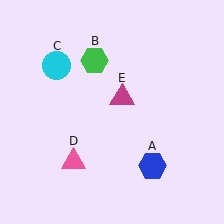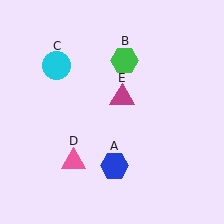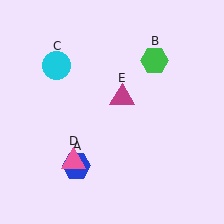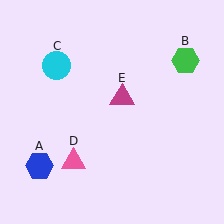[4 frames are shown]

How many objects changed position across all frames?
2 objects changed position: blue hexagon (object A), green hexagon (object B).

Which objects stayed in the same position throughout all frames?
Cyan circle (object C) and pink triangle (object D) and magenta triangle (object E) remained stationary.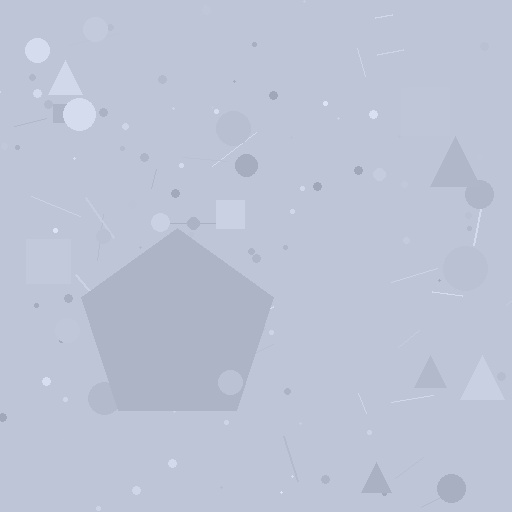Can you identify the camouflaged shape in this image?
The camouflaged shape is a pentagon.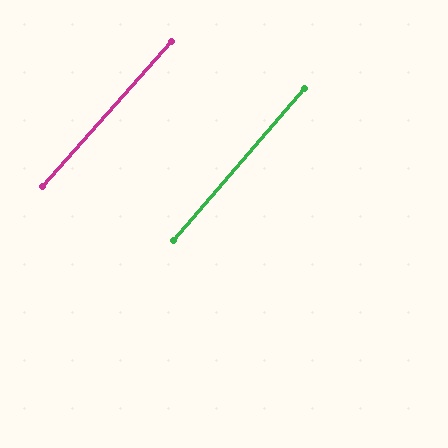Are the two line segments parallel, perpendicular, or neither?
Parallel — their directions differ by only 1.1°.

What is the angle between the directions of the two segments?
Approximately 1 degree.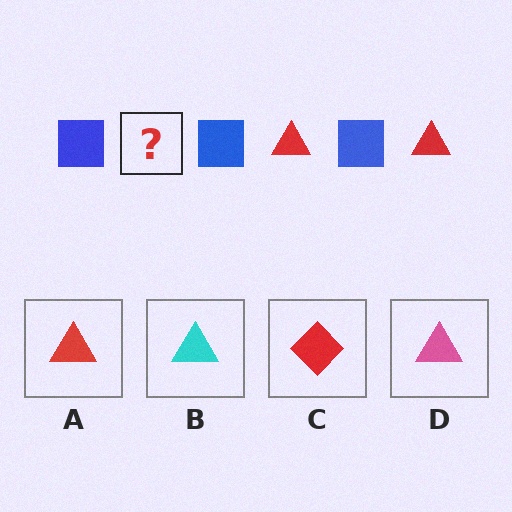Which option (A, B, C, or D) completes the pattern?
A.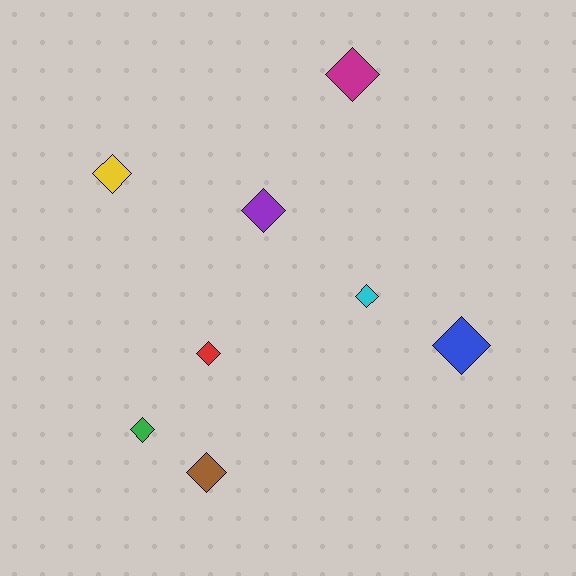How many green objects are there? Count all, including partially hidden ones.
There is 1 green object.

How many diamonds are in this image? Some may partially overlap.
There are 8 diamonds.